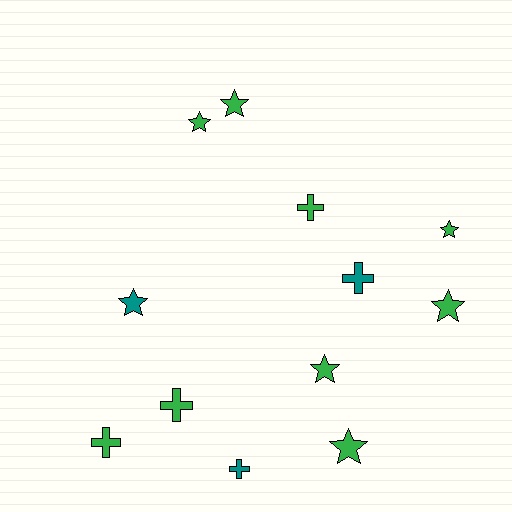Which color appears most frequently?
Green, with 9 objects.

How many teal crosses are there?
There are 2 teal crosses.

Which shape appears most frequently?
Star, with 7 objects.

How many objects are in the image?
There are 12 objects.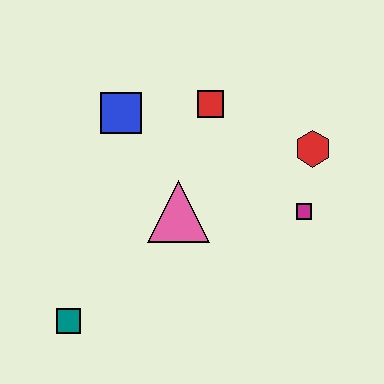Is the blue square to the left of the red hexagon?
Yes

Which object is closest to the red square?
The blue square is closest to the red square.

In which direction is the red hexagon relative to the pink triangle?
The red hexagon is to the right of the pink triangle.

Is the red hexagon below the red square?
Yes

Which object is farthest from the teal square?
The red hexagon is farthest from the teal square.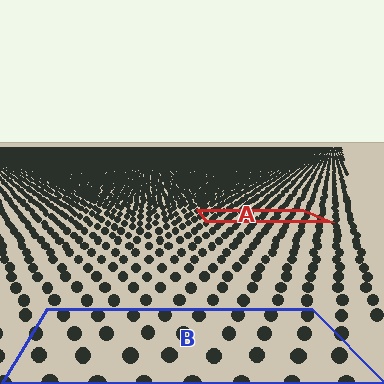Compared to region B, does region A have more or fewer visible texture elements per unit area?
Region A has more texture elements per unit area — they are packed more densely because it is farther away.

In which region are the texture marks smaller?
The texture marks are smaller in region A, because it is farther away.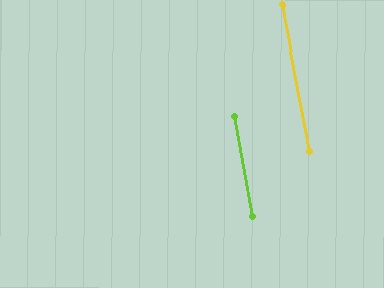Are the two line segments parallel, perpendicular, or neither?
Parallel — their directions differ by only 1.0°.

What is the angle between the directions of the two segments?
Approximately 1 degree.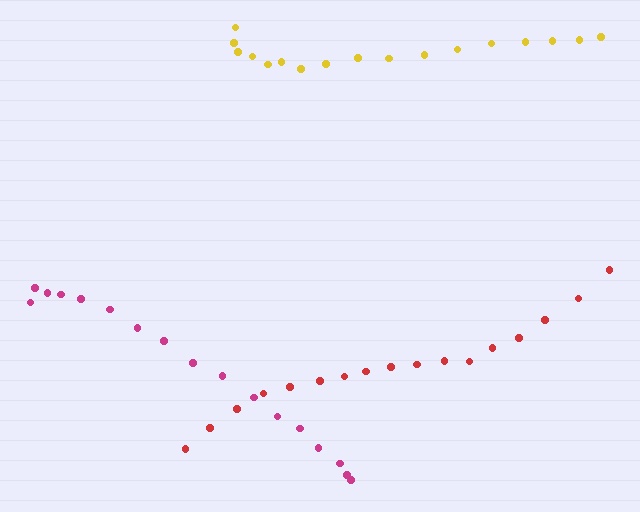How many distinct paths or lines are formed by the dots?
There are 3 distinct paths.